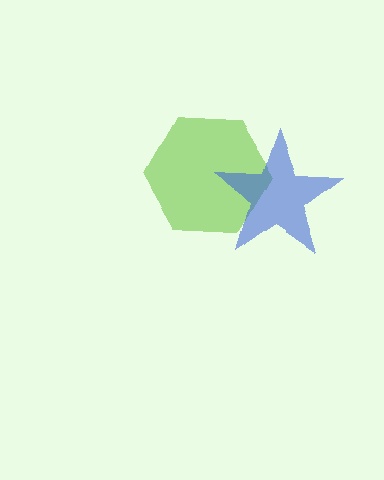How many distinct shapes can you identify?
There are 2 distinct shapes: a lime hexagon, a blue star.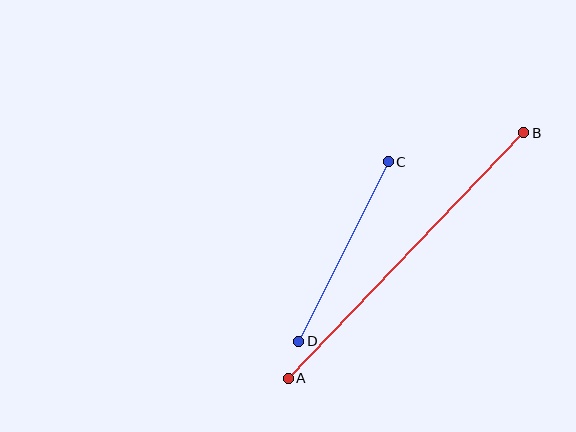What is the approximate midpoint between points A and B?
The midpoint is at approximately (406, 256) pixels.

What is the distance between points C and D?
The distance is approximately 201 pixels.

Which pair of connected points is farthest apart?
Points A and B are farthest apart.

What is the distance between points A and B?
The distance is approximately 340 pixels.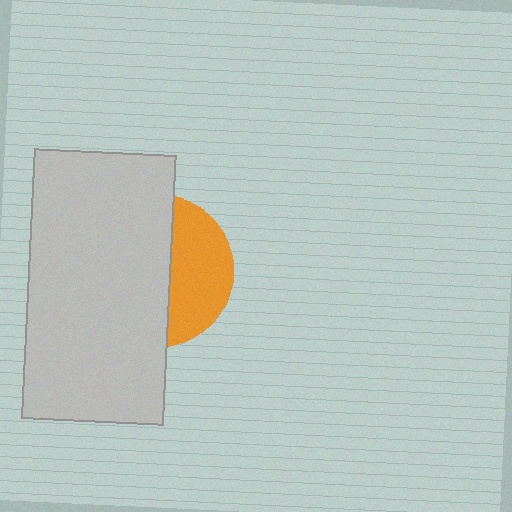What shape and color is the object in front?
The object in front is a light gray rectangle.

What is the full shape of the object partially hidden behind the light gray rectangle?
The partially hidden object is an orange circle.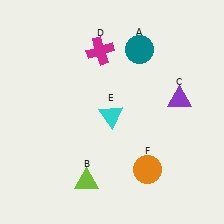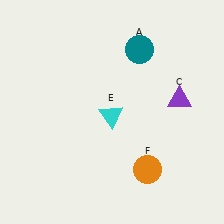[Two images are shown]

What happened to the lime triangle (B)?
The lime triangle (B) was removed in Image 2. It was in the bottom-left area of Image 1.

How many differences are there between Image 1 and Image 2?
There are 2 differences between the two images.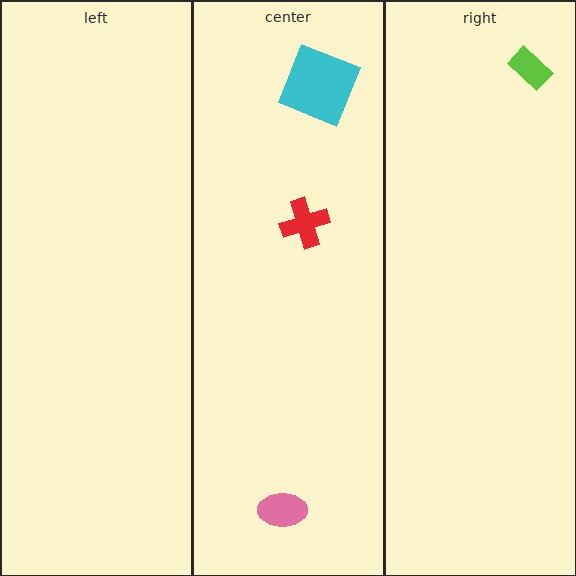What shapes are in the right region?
The lime rectangle.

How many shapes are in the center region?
3.